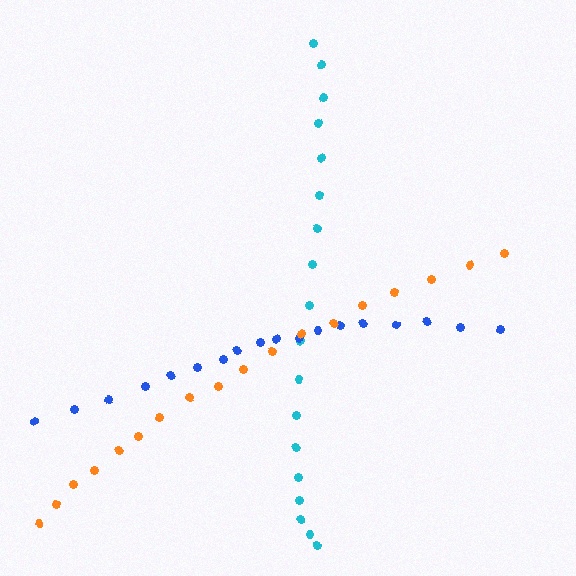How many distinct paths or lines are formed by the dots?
There are 3 distinct paths.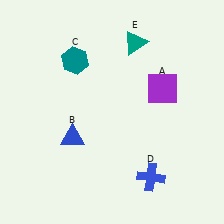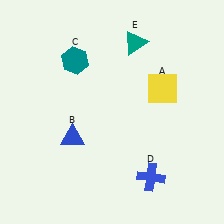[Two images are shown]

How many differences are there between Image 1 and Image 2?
There is 1 difference between the two images.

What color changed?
The square (A) changed from purple in Image 1 to yellow in Image 2.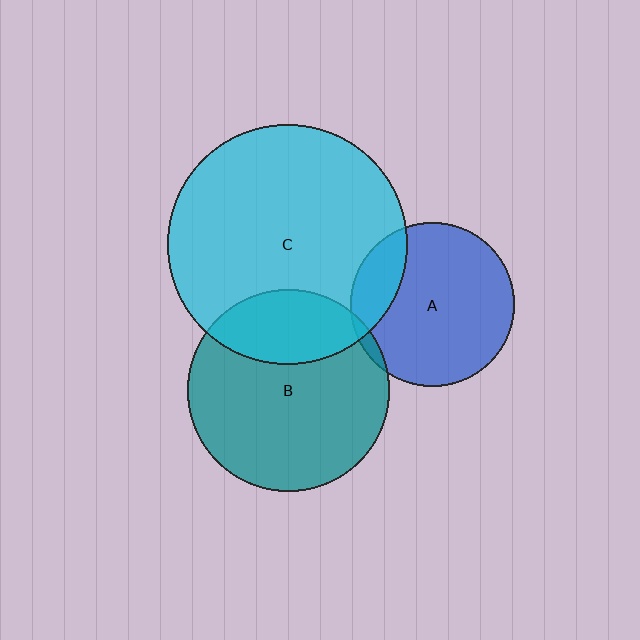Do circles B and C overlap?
Yes.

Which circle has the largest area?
Circle C (cyan).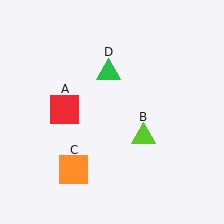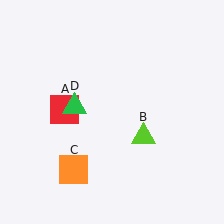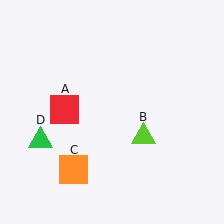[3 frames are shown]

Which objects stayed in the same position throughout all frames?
Red square (object A) and lime triangle (object B) and orange square (object C) remained stationary.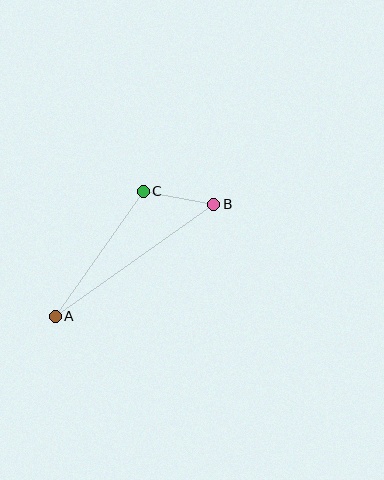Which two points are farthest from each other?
Points A and B are farthest from each other.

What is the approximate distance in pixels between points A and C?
The distance between A and C is approximately 153 pixels.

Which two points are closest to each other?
Points B and C are closest to each other.